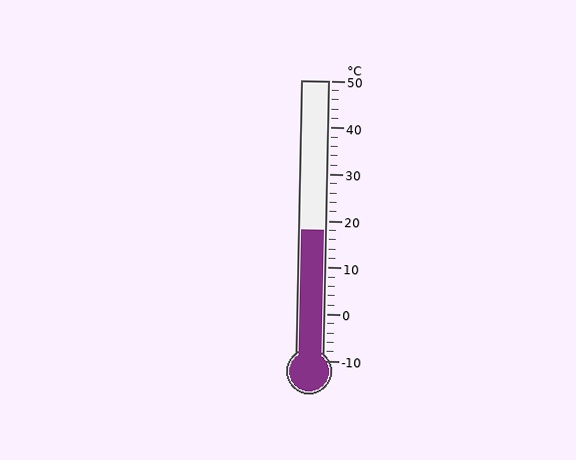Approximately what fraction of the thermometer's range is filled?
The thermometer is filled to approximately 45% of its range.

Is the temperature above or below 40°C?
The temperature is below 40°C.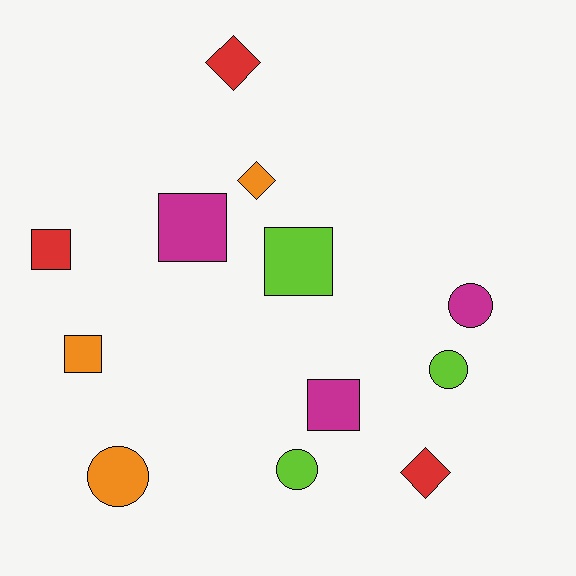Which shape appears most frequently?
Square, with 5 objects.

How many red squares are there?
There is 1 red square.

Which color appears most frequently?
Magenta, with 3 objects.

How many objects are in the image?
There are 12 objects.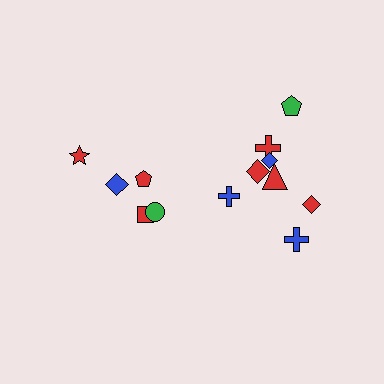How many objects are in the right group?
There are 8 objects.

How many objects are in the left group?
There are 5 objects.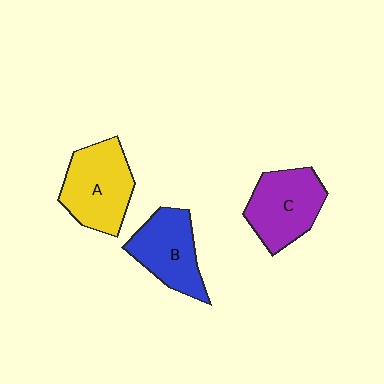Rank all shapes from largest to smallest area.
From largest to smallest: A (yellow), C (purple), B (blue).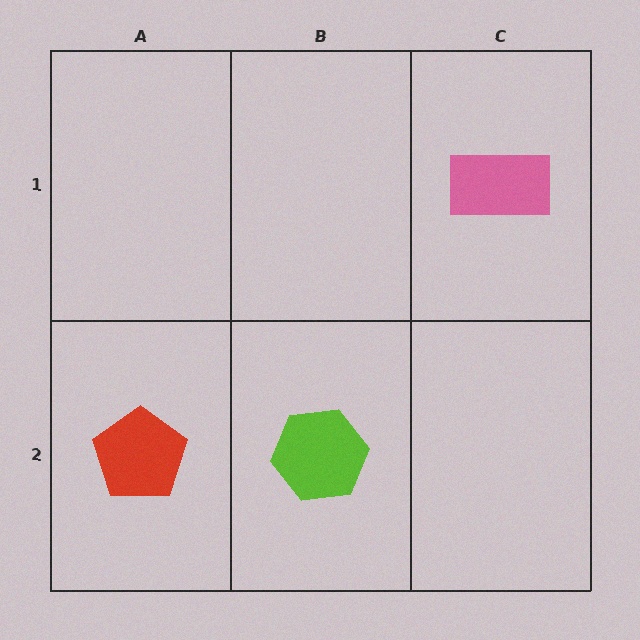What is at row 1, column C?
A pink rectangle.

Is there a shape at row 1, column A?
No, that cell is empty.